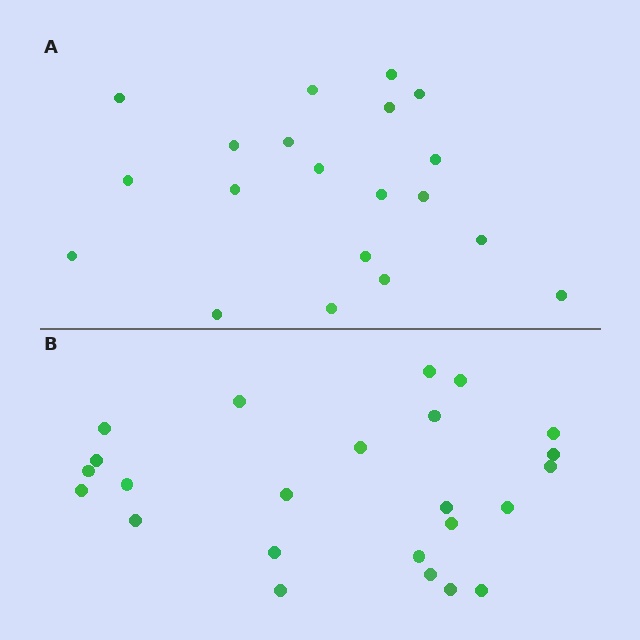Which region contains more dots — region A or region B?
Region B (the bottom region) has more dots.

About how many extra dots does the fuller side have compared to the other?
Region B has about 4 more dots than region A.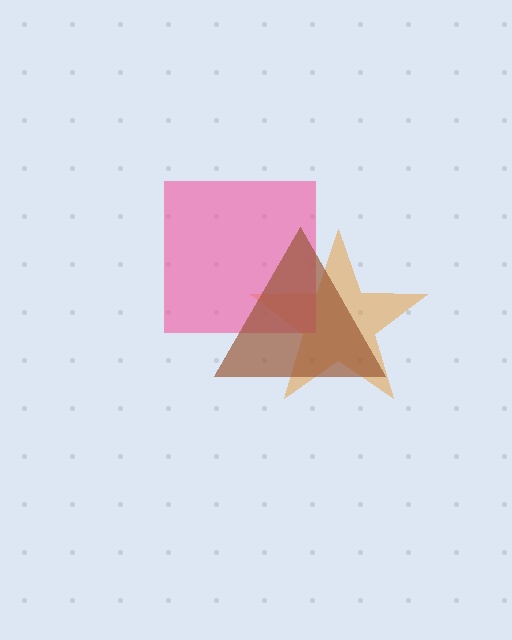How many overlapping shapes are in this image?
There are 3 overlapping shapes in the image.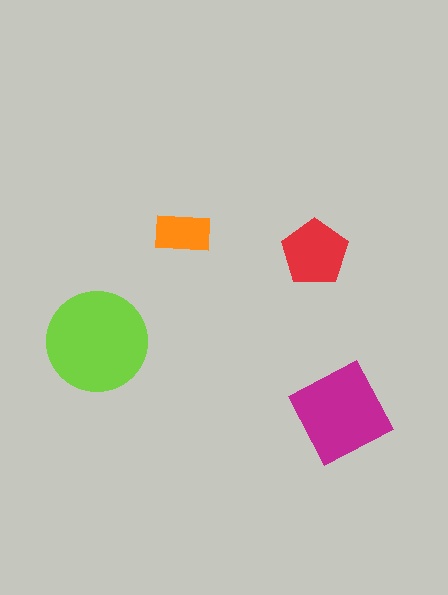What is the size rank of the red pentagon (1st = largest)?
3rd.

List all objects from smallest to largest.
The orange rectangle, the red pentagon, the magenta square, the lime circle.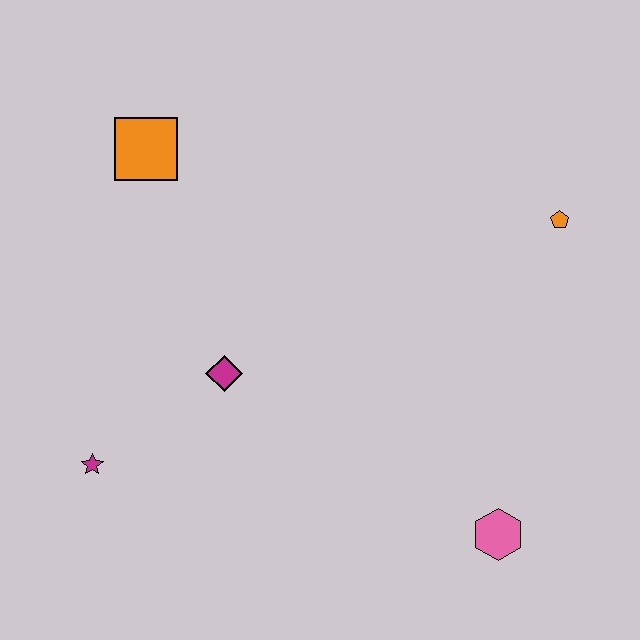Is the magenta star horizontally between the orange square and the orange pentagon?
No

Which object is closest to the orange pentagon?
The pink hexagon is closest to the orange pentagon.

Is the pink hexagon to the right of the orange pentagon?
No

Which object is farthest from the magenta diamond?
The orange pentagon is farthest from the magenta diamond.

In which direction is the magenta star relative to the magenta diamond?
The magenta star is to the left of the magenta diamond.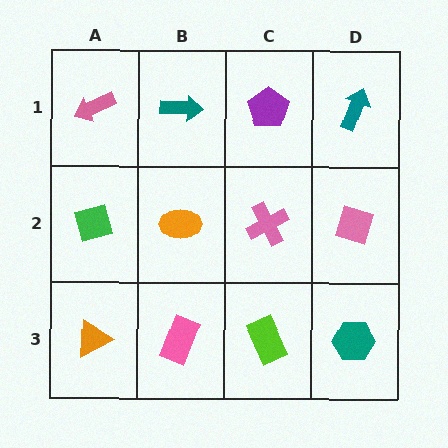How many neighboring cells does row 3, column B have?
3.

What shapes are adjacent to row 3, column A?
A green square (row 2, column A), a pink rectangle (row 3, column B).